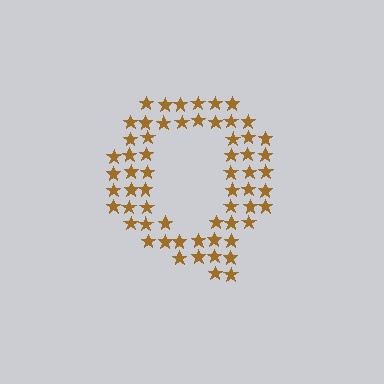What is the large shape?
The large shape is the letter Q.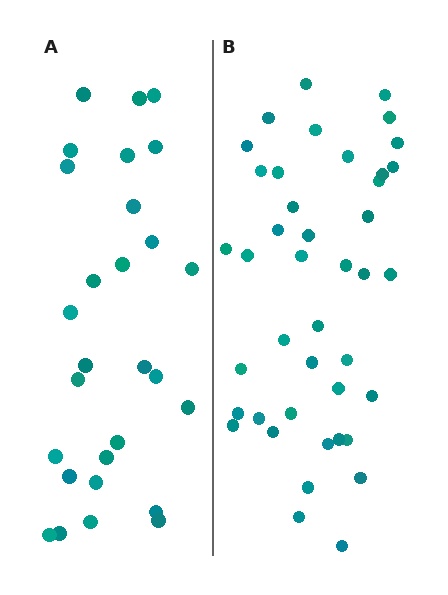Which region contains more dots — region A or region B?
Region B (the right region) has more dots.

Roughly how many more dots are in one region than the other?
Region B has approximately 15 more dots than region A.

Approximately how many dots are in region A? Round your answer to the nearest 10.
About 30 dots. (The exact count is 28, which rounds to 30.)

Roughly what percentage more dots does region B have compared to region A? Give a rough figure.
About 50% more.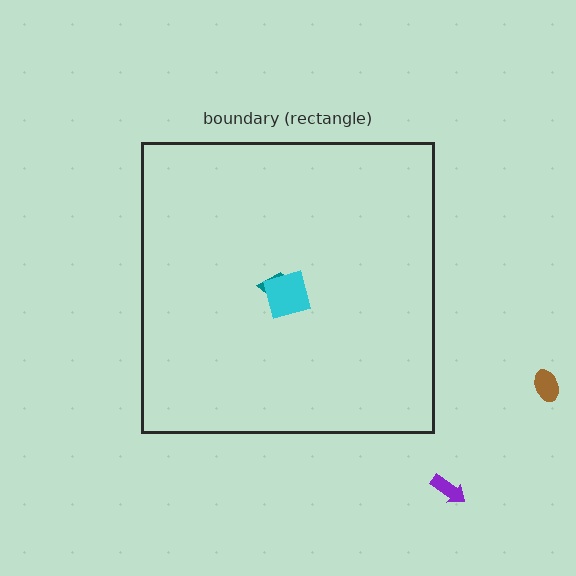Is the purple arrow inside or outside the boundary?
Outside.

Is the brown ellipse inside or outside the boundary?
Outside.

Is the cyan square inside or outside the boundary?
Inside.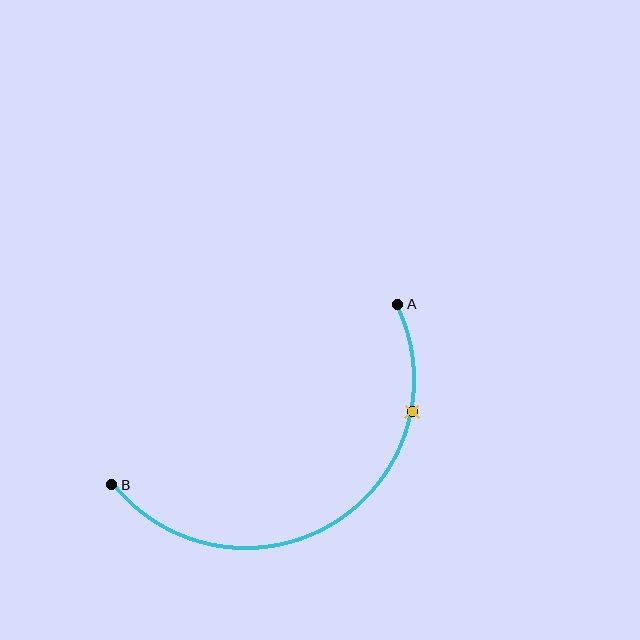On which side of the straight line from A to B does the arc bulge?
The arc bulges below the straight line connecting A and B.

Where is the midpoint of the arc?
The arc midpoint is the point on the curve farthest from the straight line joining A and B. It sits below that line.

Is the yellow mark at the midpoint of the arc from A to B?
No. The yellow mark lies on the arc but is closer to endpoint A. The arc midpoint would be at the point on the curve equidistant along the arc from both A and B.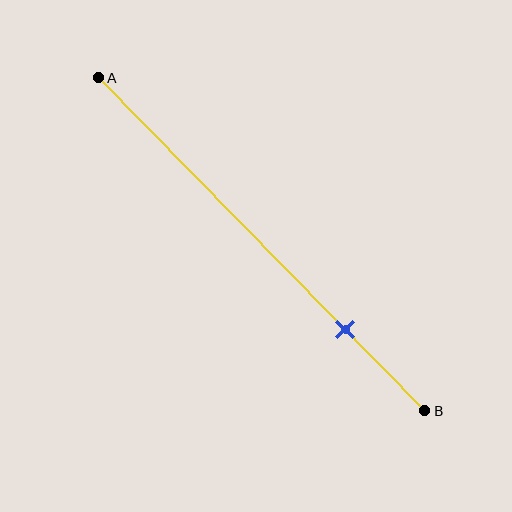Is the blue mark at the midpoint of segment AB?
No, the mark is at about 75% from A, not at the 50% midpoint.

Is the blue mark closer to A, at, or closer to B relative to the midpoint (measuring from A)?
The blue mark is closer to point B than the midpoint of segment AB.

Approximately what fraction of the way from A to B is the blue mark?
The blue mark is approximately 75% of the way from A to B.